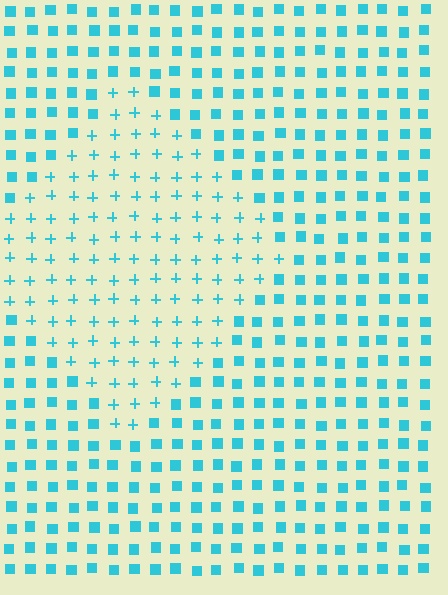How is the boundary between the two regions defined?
The boundary is defined by a change in element shape: plus signs inside vs. squares outside. All elements share the same color and spacing.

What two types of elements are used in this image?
The image uses plus signs inside the diamond region and squares outside it.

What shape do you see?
I see a diamond.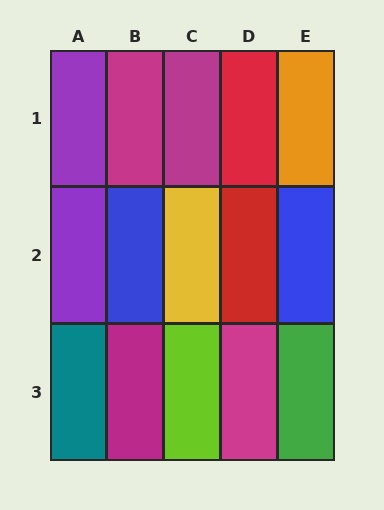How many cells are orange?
1 cell is orange.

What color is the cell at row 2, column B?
Blue.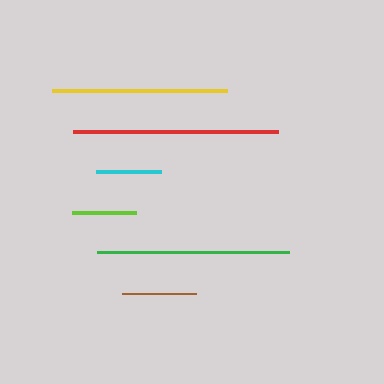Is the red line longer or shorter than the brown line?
The red line is longer than the brown line.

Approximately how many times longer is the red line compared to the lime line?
The red line is approximately 3.2 times the length of the lime line.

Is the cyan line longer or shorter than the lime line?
The cyan line is longer than the lime line.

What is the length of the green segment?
The green segment is approximately 192 pixels long.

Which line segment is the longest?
The red line is the longest at approximately 205 pixels.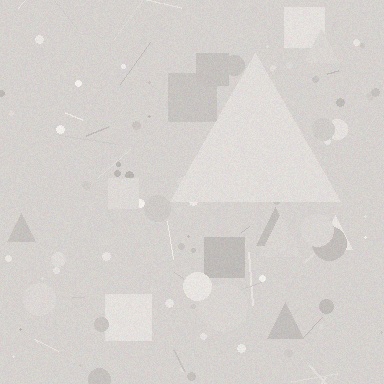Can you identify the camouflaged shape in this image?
The camouflaged shape is a triangle.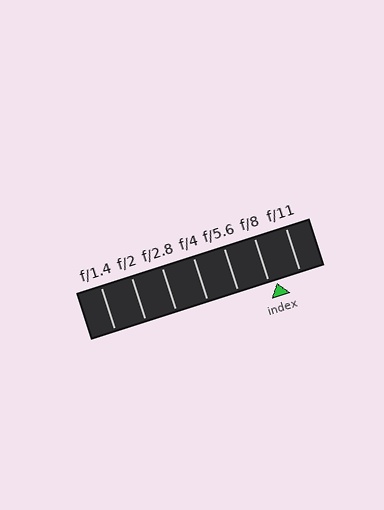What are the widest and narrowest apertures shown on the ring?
The widest aperture shown is f/1.4 and the narrowest is f/11.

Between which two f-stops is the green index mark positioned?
The index mark is between f/8 and f/11.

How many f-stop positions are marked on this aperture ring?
There are 7 f-stop positions marked.